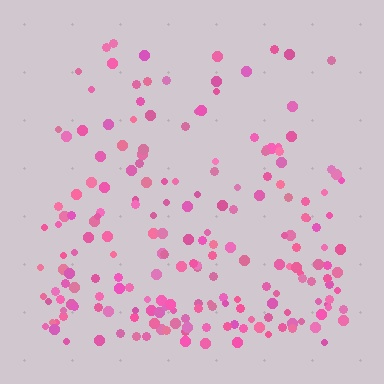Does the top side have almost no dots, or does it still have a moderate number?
Still a moderate number, just noticeably fewer than the bottom.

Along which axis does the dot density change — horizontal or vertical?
Vertical.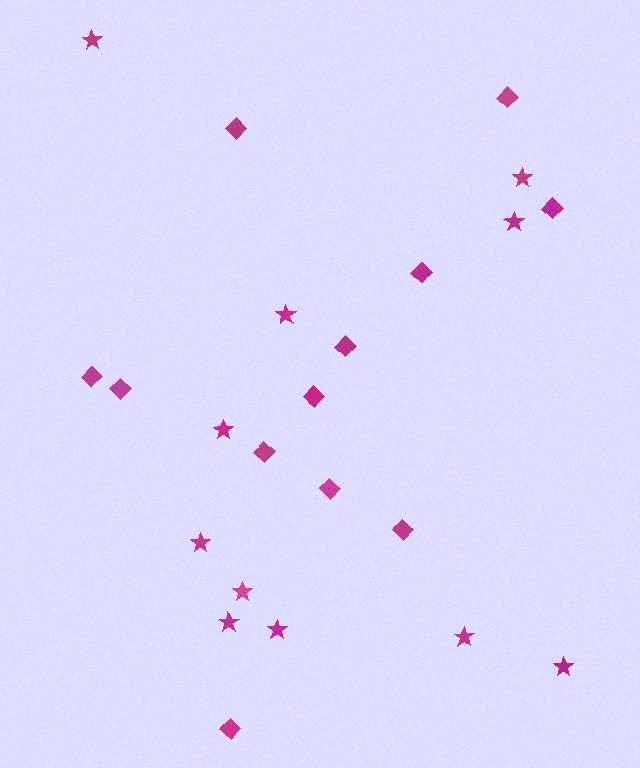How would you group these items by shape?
There are 2 groups: one group of stars (11) and one group of diamonds (12).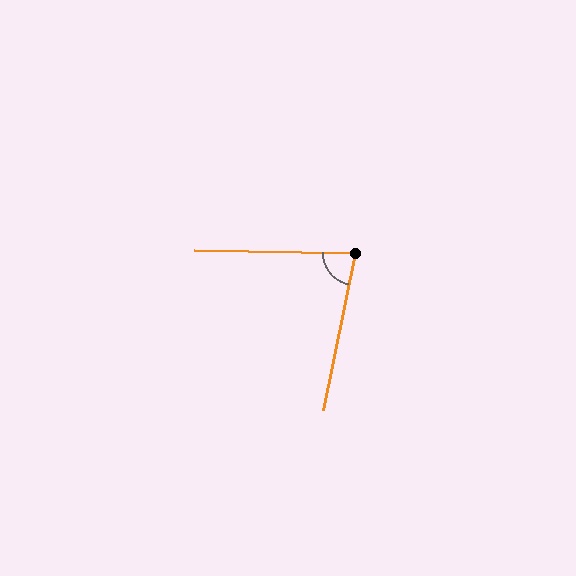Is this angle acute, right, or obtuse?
It is acute.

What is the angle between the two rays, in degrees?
Approximately 79 degrees.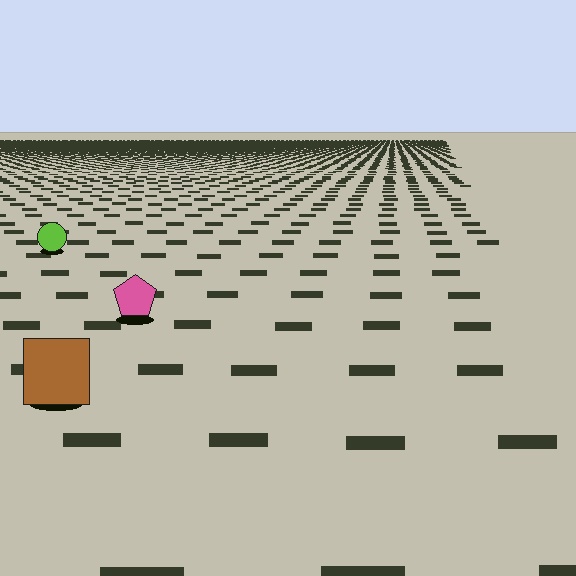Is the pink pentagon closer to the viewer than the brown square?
No. The brown square is closer — you can tell from the texture gradient: the ground texture is coarser near it.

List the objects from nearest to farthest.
From nearest to farthest: the brown square, the pink pentagon, the lime circle.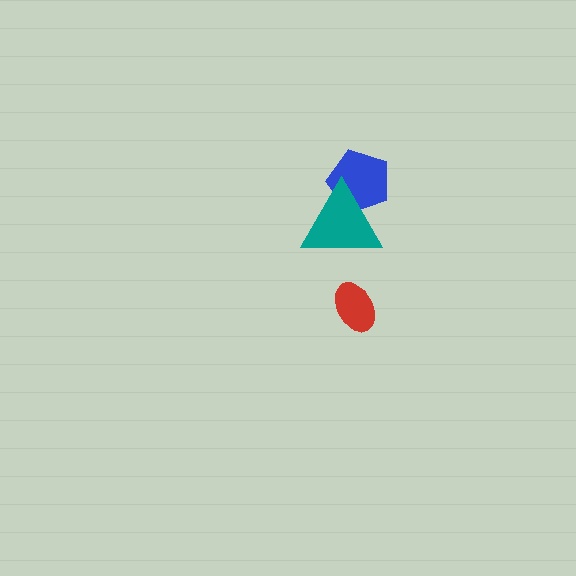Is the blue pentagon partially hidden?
Yes, it is partially covered by another shape.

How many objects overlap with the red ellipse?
0 objects overlap with the red ellipse.